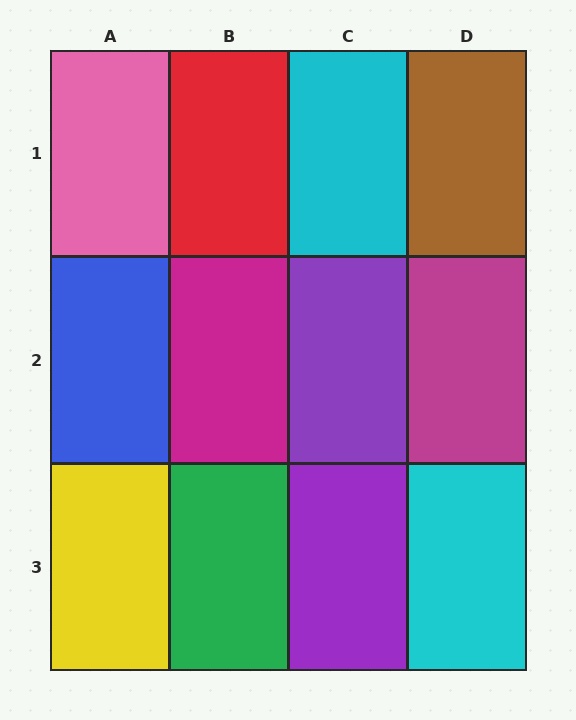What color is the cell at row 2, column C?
Purple.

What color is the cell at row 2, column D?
Magenta.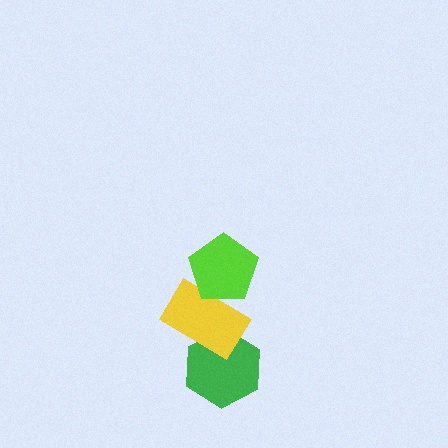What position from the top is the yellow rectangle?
The yellow rectangle is 2nd from the top.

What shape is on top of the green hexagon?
The yellow rectangle is on top of the green hexagon.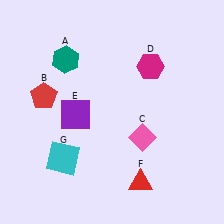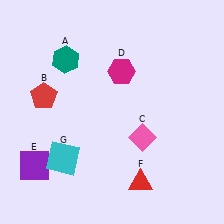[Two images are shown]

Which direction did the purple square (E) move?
The purple square (E) moved down.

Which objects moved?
The objects that moved are: the magenta hexagon (D), the purple square (E).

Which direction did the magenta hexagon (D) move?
The magenta hexagon (D) moved left.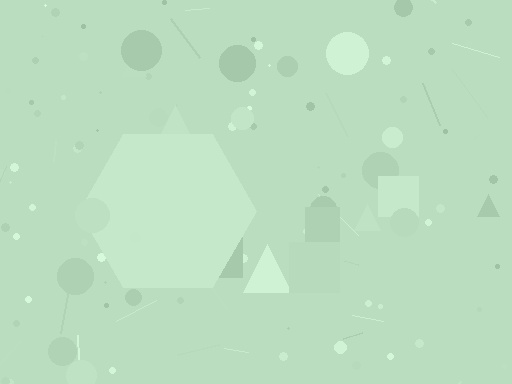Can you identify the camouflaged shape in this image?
The camouflaged shape is a hexagon.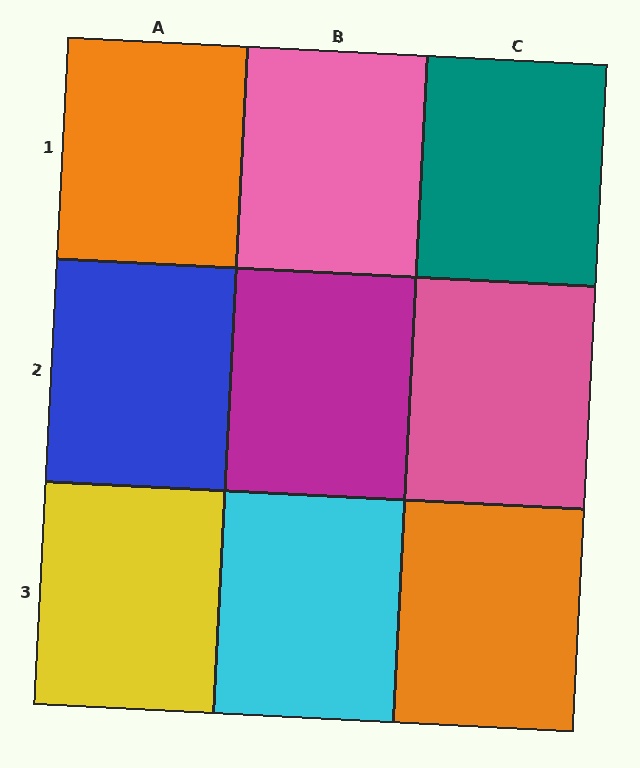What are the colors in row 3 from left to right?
Yellow, cyan, orange.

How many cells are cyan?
1 cell is cyan.